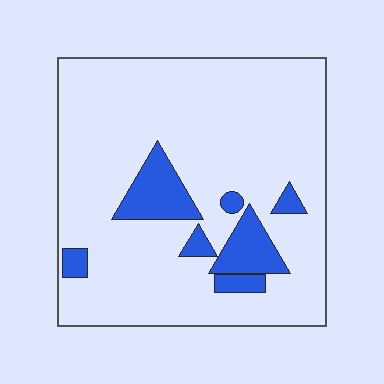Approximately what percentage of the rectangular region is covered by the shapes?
Approximately 15%.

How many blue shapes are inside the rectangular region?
7.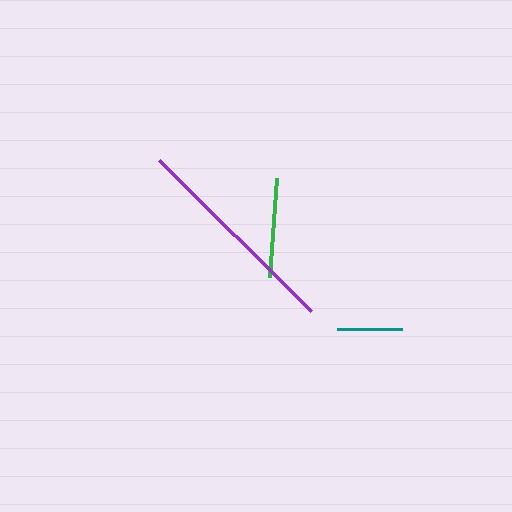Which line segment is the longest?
The purple line is the longest at approximately 214 pixels.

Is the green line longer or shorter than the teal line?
The green line is longer than the teal line.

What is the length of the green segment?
The green segment is approximately 99 pixels long.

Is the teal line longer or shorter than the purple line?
The purple line is longer than the teal line.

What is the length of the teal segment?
The teal segment is approximately 65 pixels long.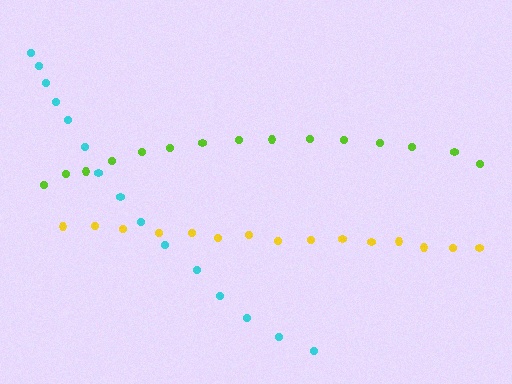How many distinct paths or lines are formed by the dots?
There are 3 distinct paths.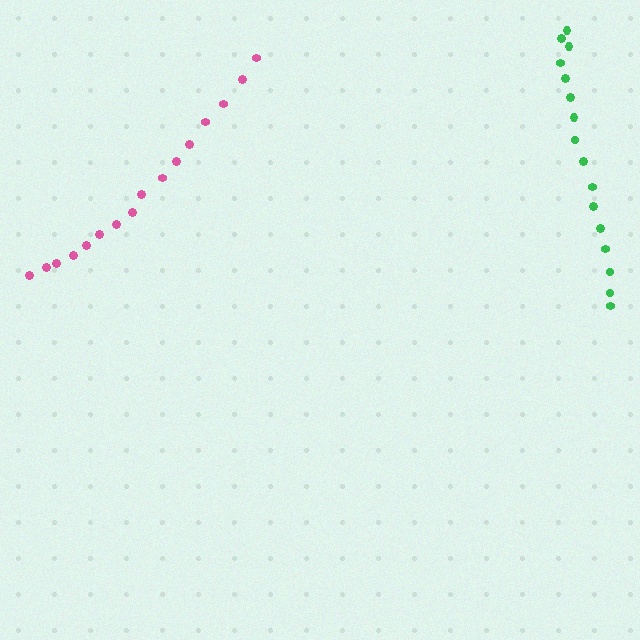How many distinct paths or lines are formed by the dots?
There are 2 distinct paths.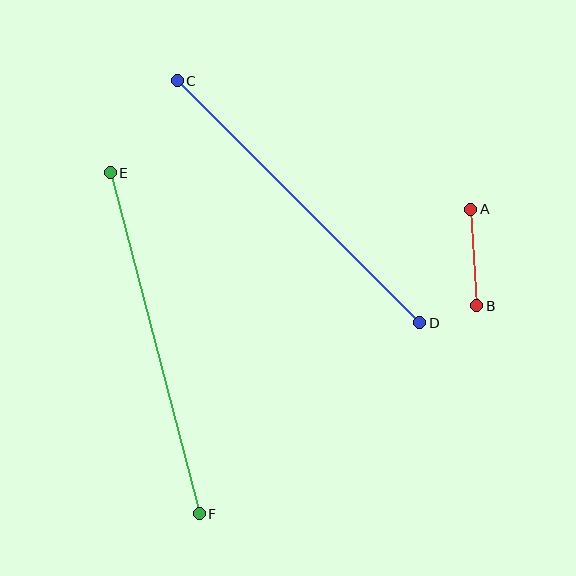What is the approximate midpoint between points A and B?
The midpoint is at approximately (474, 258) pixels.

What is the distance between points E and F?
The distance is approximately 352 pixels.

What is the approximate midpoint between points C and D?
The midpoint is at approximately (298, 202) pixels.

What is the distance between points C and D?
The distance is approximately 343 pixels.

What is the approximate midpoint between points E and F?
The midpoint is at approximately (155, 343) pixels.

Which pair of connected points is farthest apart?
Points E and F are farthest apart.